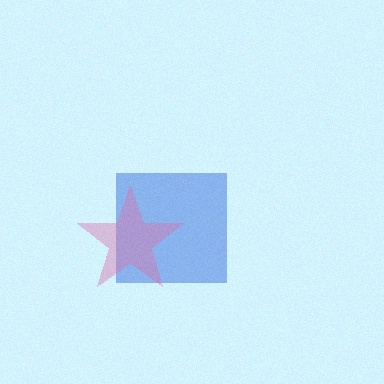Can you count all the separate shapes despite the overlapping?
Yes, there are 2 separate shapes.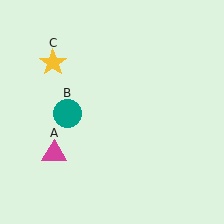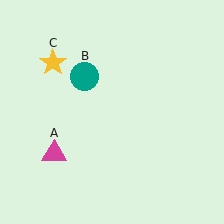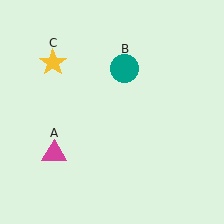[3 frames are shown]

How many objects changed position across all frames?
1 object changed position: teal circle (object B).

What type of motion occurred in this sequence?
The teal circle (object B) rotated clockwise around the center of the scene.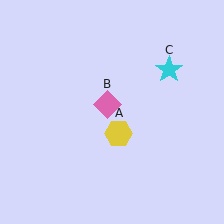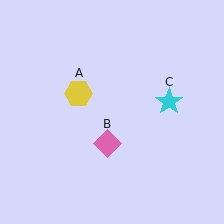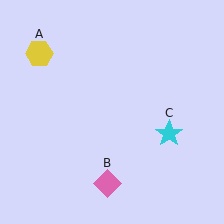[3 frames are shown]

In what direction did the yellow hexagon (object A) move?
The yellow hexagon (object A) moved up and to the left.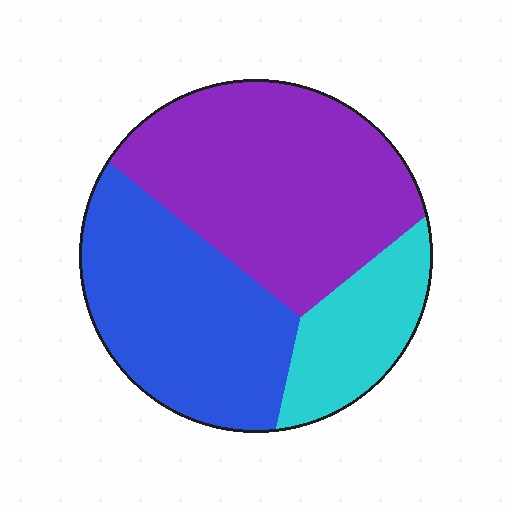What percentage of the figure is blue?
Blue takes up about three eighths (3/8) of the figure.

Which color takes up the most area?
Purple, at roughly 45%.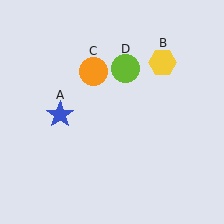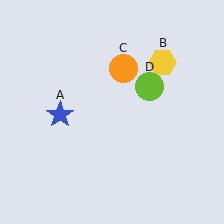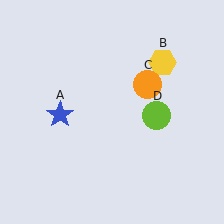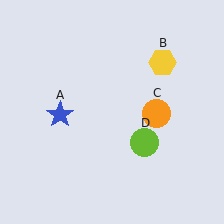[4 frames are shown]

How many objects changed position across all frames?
2 objects changed position: orange circle (object C), lime circle (object D).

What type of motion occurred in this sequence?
The orange circle (object C), lime circle (object D) rotated clockwise around the center of the scene.